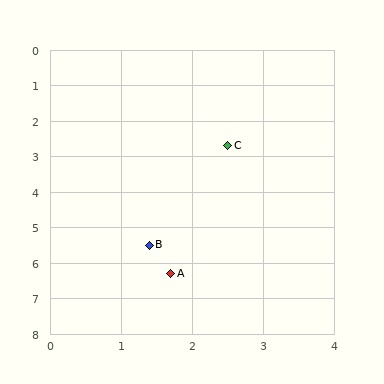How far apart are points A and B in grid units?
Points A and B are about 0.9 grid units apart.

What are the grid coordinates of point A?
Point A is at approximately (1.7, 6.3).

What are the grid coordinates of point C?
Point C is at approximately (2.5, 2.7).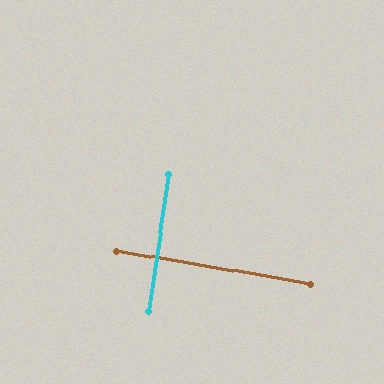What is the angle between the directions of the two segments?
Approximately 89 degrees.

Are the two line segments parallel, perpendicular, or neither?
Perpendicular — they meet at approximately 89°.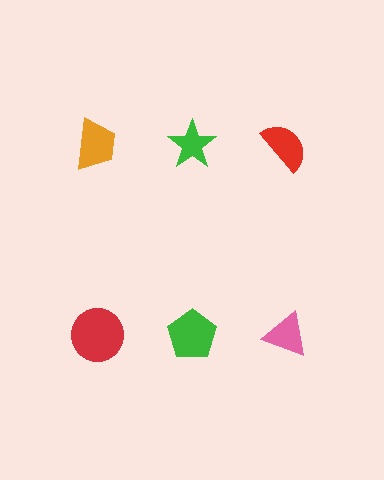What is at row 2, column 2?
A green pentagon.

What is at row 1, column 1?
An orange trapezoid.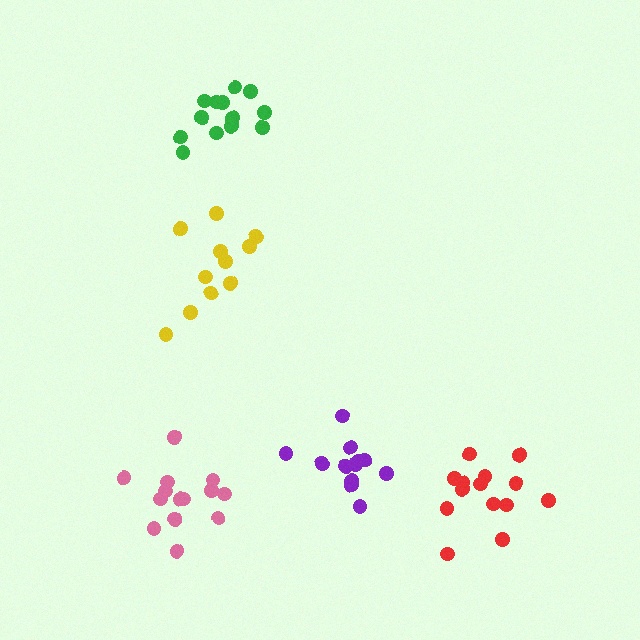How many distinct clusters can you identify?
There are 5 distinct clusters.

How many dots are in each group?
Group 1: 14 dots, Group 2: 11 dots, Group 3: 13 dots, Group 4: 13 dots, Group 5: 14 dots (65 total).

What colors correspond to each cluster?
The clusters are colored: pink, yellow, green, purple, red.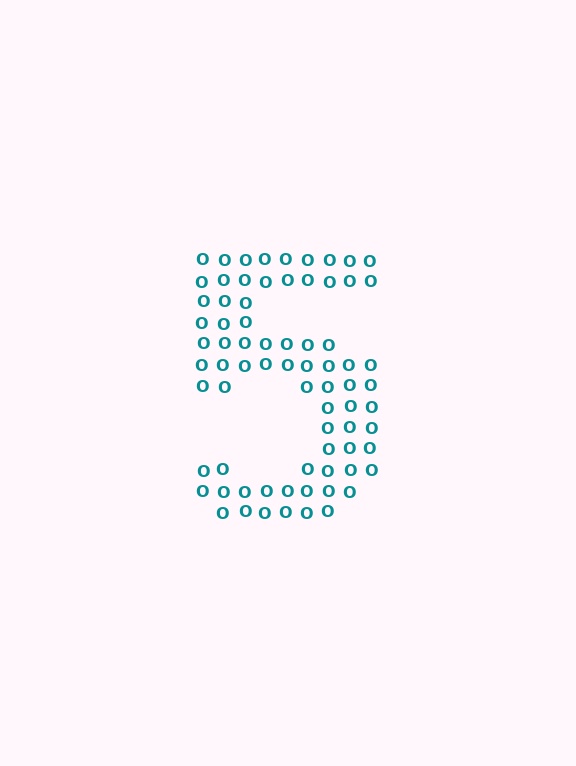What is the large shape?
The large shape is the digit 5.